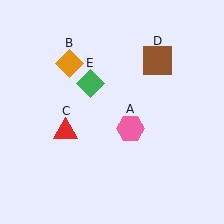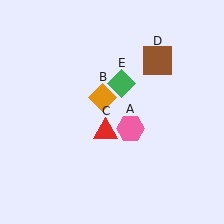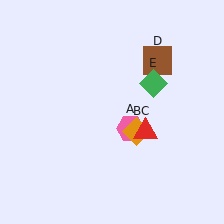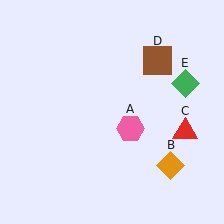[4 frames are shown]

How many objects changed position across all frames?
3 objects changed position: orange diamond (object B), red triangle (object C), green diamond (object E).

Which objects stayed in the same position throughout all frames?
Pink hexagon (object A) and brown square (object D) remained stationary.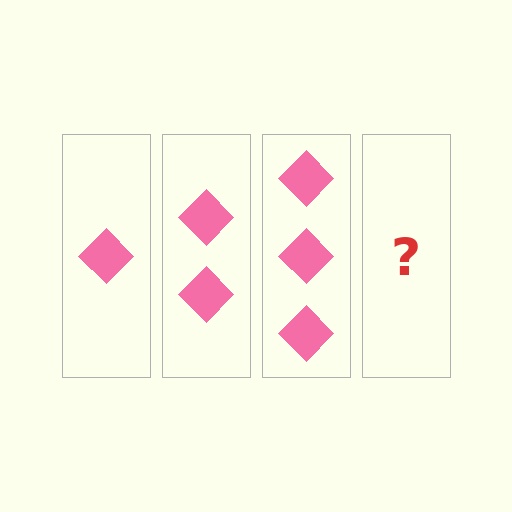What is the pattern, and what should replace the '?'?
The pattern is that each step adds one more diamond. The '?' should be 4 diamonds.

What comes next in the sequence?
The next element should be 4 diamonds.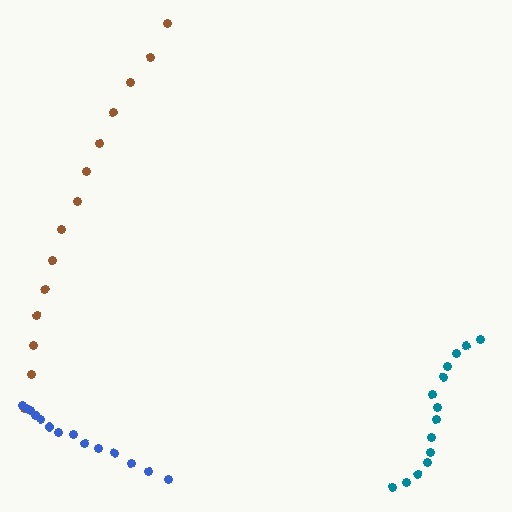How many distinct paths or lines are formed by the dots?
There are 3 distinct paths.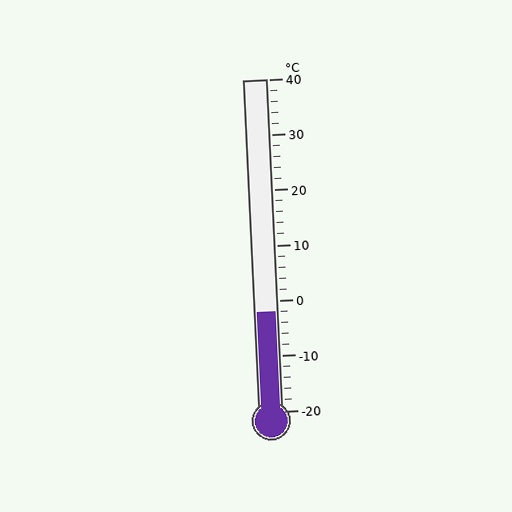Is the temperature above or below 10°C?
The temperature is below 10°C.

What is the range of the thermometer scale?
The thermometer scale ranges from -20°C to 40°C.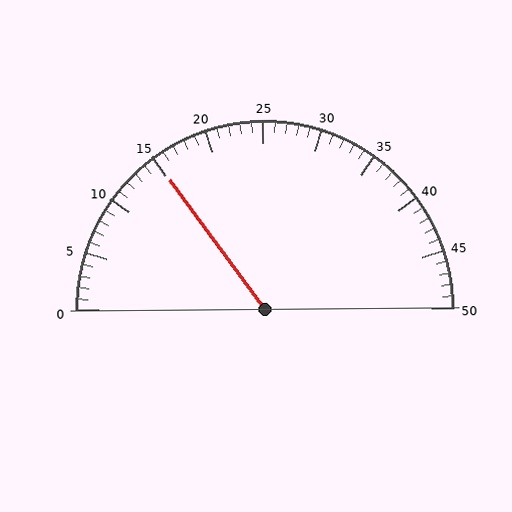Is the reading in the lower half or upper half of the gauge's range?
The reading is in the lower half of the range (0 to 50).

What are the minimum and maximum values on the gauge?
The gauge ranges from 0 to 50.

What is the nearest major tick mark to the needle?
The nearest major tick mark is 15.